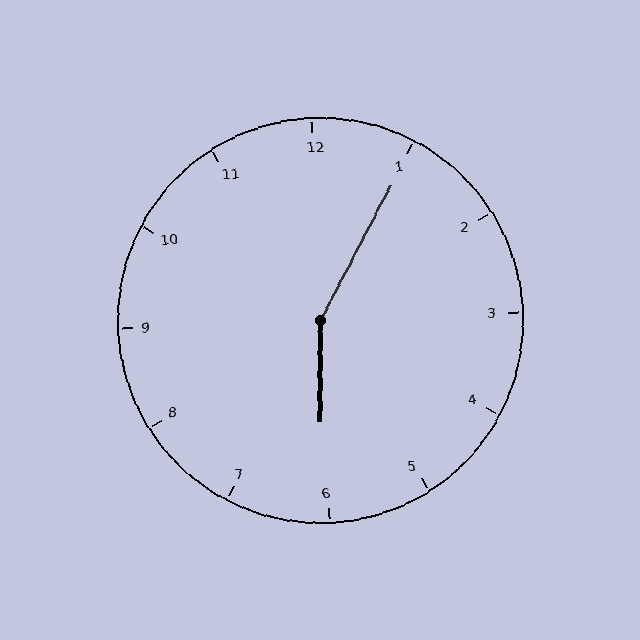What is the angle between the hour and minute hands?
Approximately 152 degrees.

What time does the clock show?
6:05.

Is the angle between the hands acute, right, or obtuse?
It is obtuse.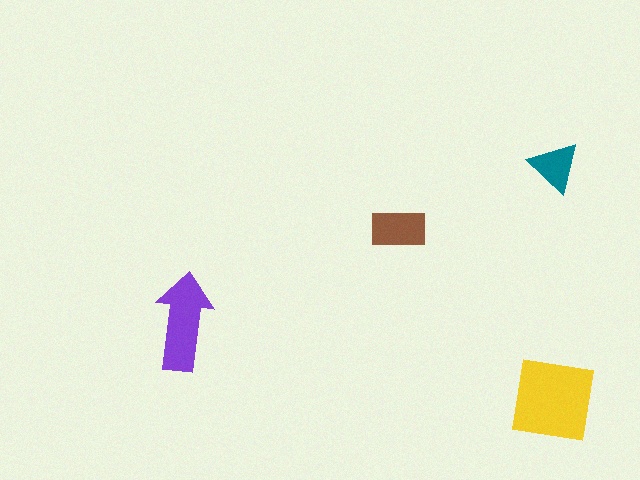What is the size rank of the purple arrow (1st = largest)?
2nd.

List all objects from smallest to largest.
The teal triangle, the brown rectangle, the purple arrow, the yellow square.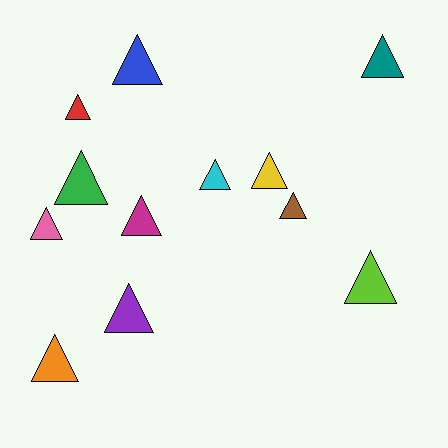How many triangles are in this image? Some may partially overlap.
There are 12 triangles.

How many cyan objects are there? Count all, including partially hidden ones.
There is 1 cyan object.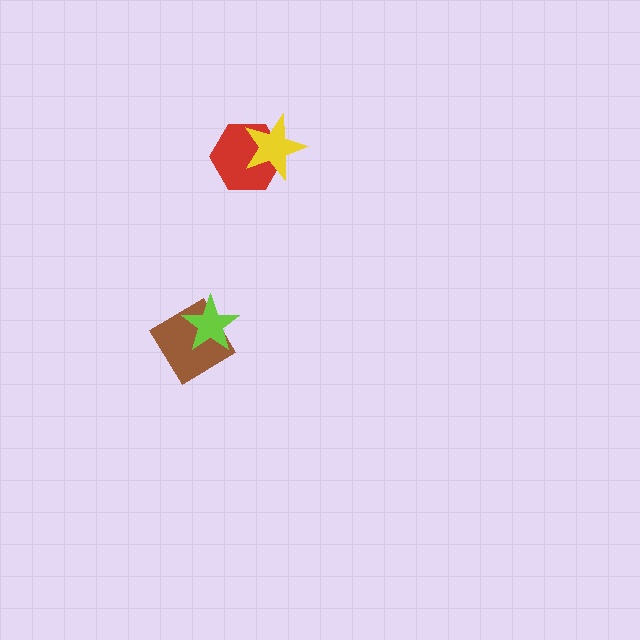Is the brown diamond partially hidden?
Yes, it is partially covered by another shape.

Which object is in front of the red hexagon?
The yellow star is in front of the red hexagon.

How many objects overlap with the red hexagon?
1 object overlaps with the red hexagon.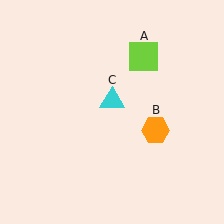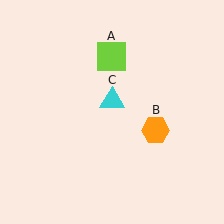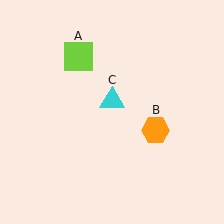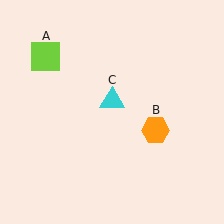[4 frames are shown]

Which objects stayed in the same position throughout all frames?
Orange hexagon (object B) and cyan triangle (object C) remained stationary.